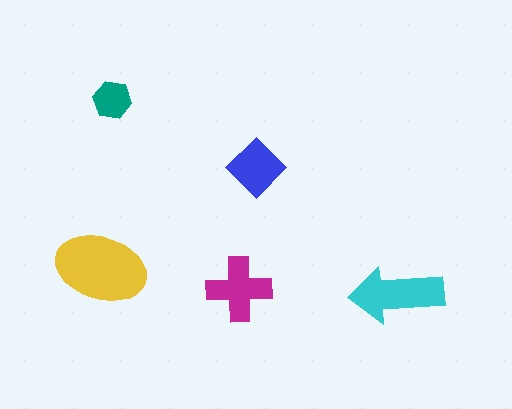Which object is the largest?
The yellow ellipse.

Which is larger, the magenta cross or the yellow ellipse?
The yellow ellipse.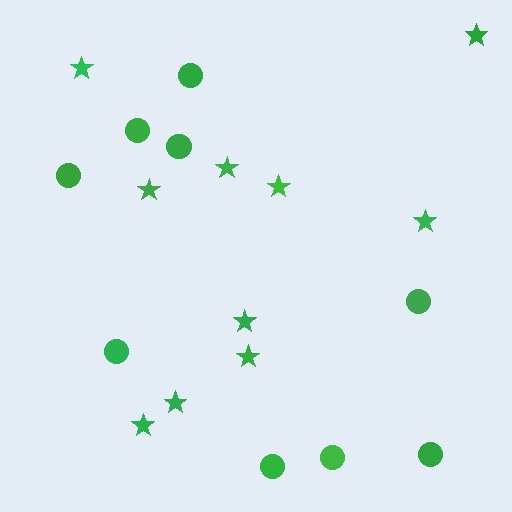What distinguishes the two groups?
There are 2 groups: one group of stars (10) and one group of circles (9).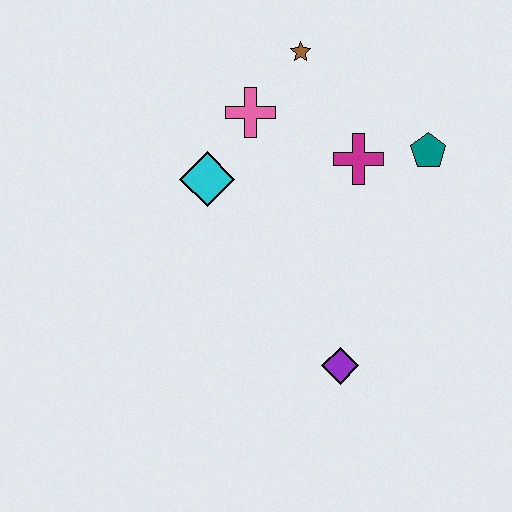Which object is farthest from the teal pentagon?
The purple diamond is farthest from the teal pentagon.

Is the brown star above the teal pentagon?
Yes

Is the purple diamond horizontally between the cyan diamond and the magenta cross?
Yes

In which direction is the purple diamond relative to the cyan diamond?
The purple diamond is below the cyan diamond.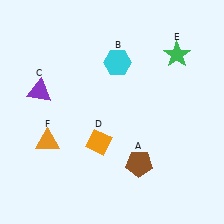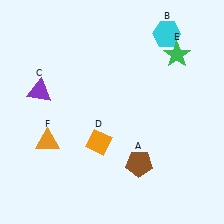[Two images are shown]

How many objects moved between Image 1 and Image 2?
1 object moved between the two images.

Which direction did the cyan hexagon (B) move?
The cyan hexagon (B) moved right.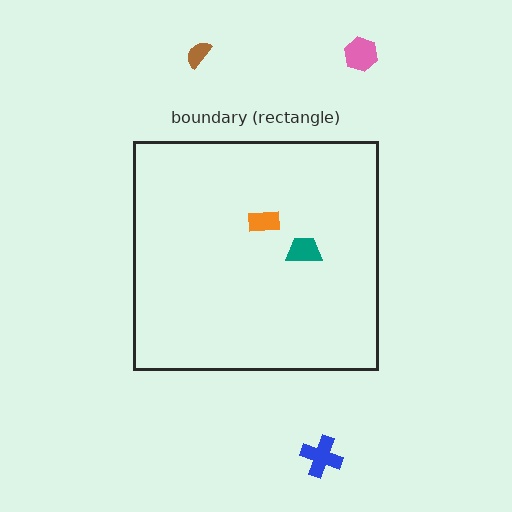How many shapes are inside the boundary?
2 inside, 3 outside.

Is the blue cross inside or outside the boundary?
Outside.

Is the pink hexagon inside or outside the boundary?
Outside.